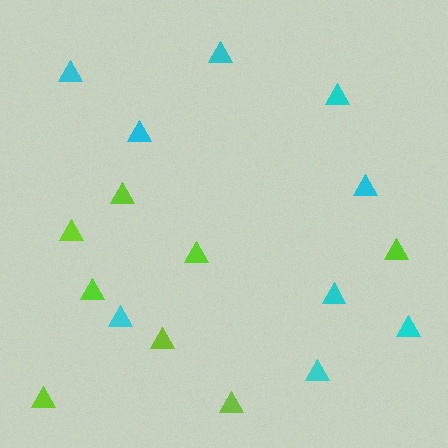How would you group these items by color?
There are 2 groups: one group of lime triangles (8) and one group of cyan triangles (9).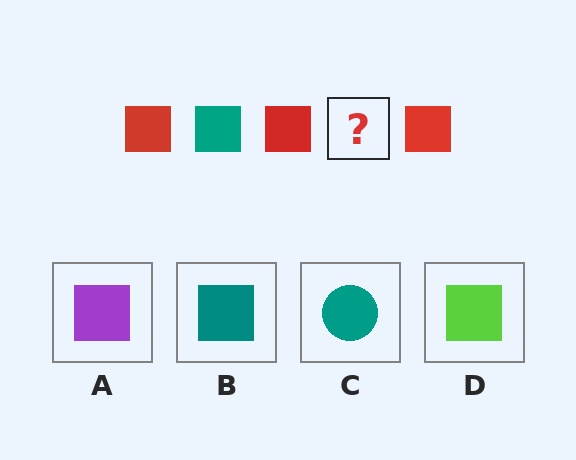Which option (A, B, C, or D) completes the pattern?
B.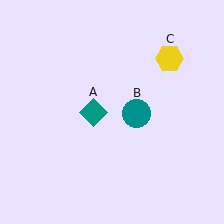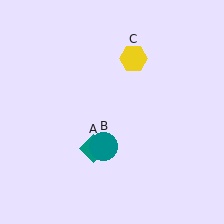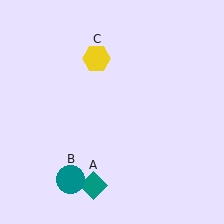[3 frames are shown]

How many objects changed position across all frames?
3 objects changed position: teal diamond (object A), teal circle (object B), yellow hexagon (object C).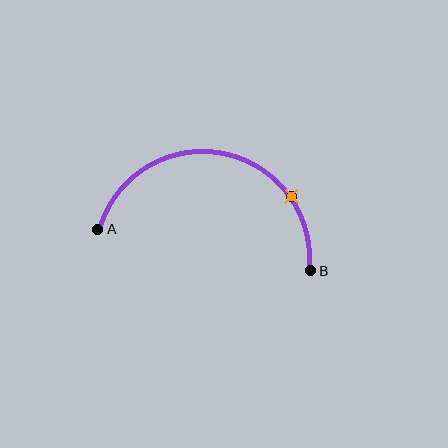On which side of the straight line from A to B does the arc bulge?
The arc bulges above the straight line connecting A and B.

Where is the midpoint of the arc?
The arc midpoint is the point on the curve farthest from the straight line joining A and B. It sits above that line.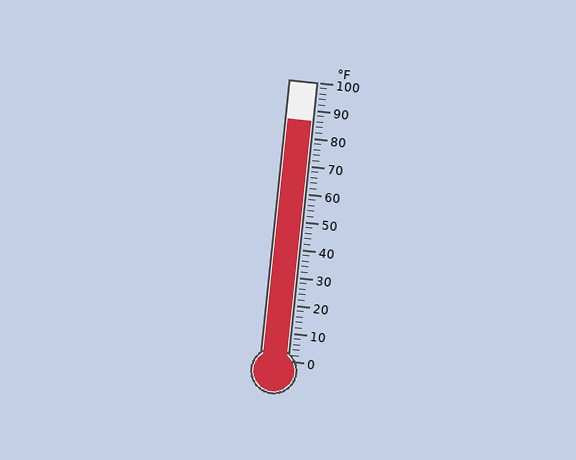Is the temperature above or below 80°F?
The temperature is above 80°F.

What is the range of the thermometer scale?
The thermometer scale ranges from 0°F to 100°F.